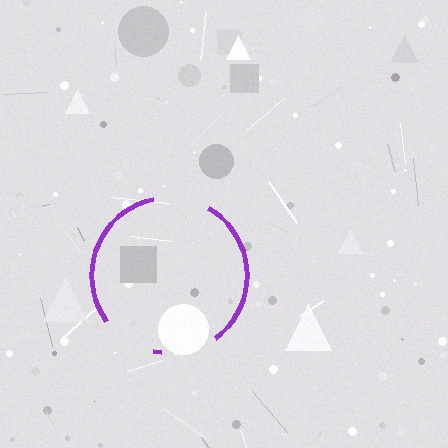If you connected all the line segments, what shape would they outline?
They would outline a circle.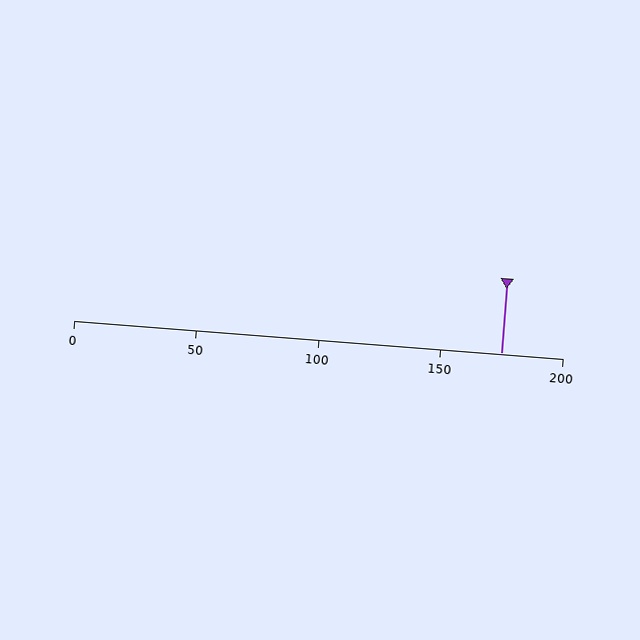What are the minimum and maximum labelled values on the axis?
The axis runs from 0 to 200.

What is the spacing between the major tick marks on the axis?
The major ticks are spaced 50 apart.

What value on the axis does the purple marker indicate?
The marker indicates approximately 175.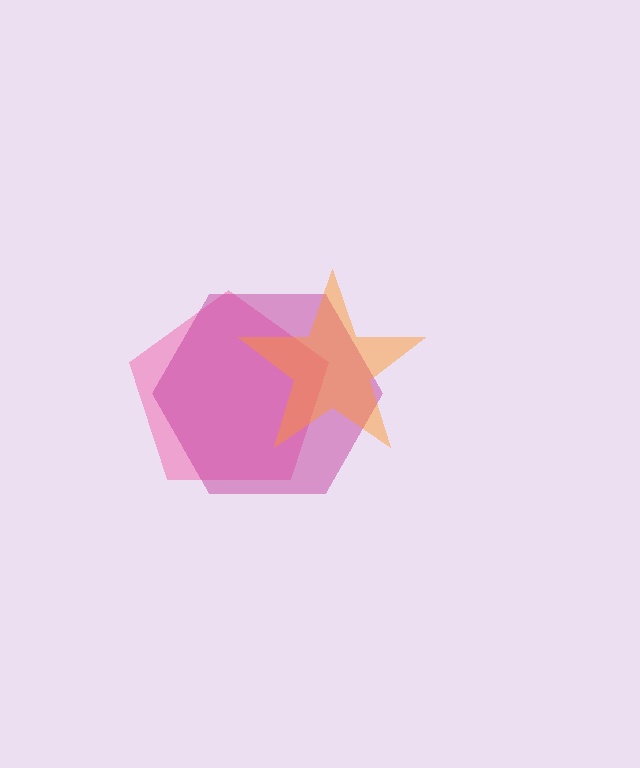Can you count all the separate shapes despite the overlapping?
Yes, there are 3 separate shapes.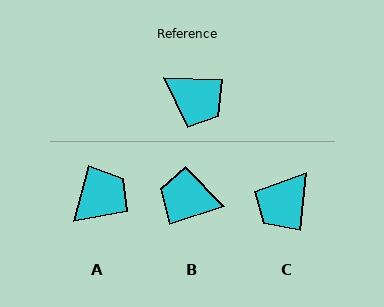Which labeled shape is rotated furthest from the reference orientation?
B, about 160 degrees away.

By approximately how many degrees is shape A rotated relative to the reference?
Approximately 76 degrees counter-clockwise.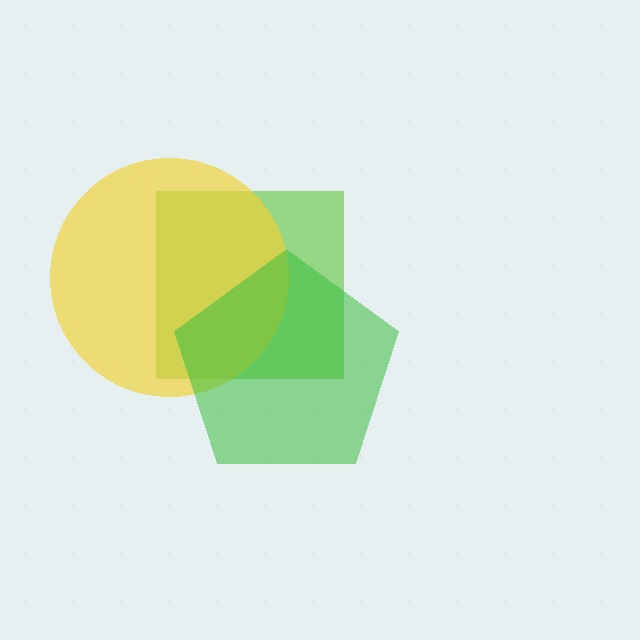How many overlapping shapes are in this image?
There are 3 overlapping shapes in the image.